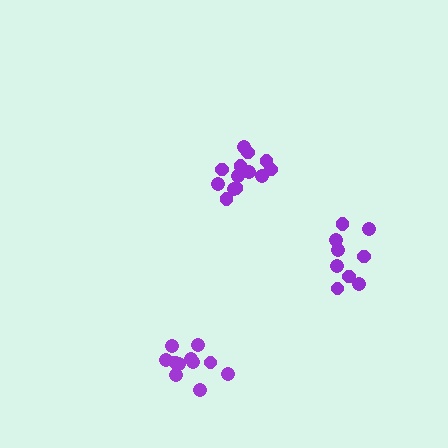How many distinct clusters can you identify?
There are 3 distinct clusters.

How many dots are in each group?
Group 1: 9 dots, Group 2: 13 dots, Group 3: 11 dots (33 total).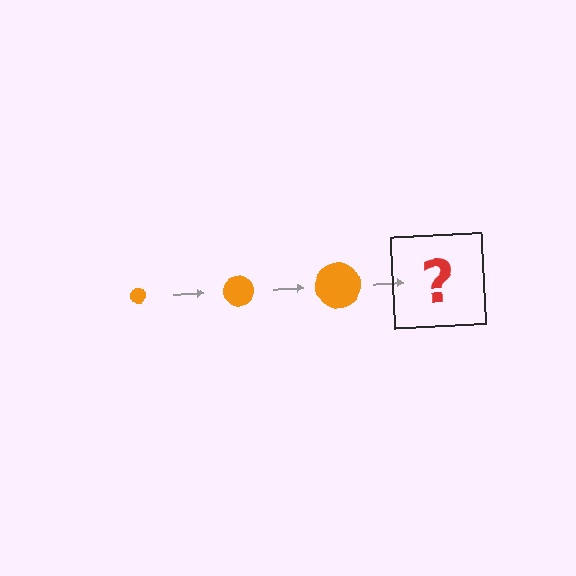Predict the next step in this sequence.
The next step is an orange circle, larger than the previous one.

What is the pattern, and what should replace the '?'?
The pattern is that the circle gets progressively larger each step. The '?' should be an orange circle, larger than the previous one.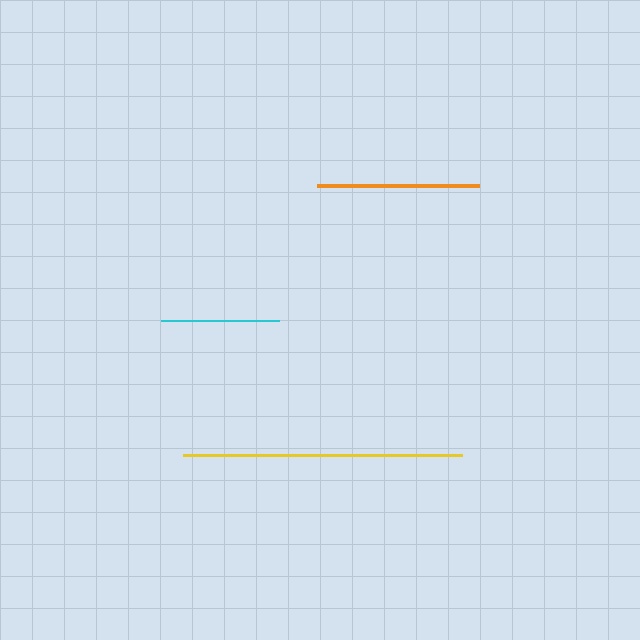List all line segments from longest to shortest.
From longest to shortest: yellow, orange, cyan.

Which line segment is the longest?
The yellow line is the longest at approximately 279 pixels.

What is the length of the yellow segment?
The yellow segment is approximately 279 pixels long.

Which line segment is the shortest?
The cyan line is the shortest at approximately 118 pixels.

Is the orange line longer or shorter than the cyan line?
The orange line is longer than the cyan line.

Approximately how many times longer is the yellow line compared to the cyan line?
The yellow line is approximately 2.4 times the length of the cyan line.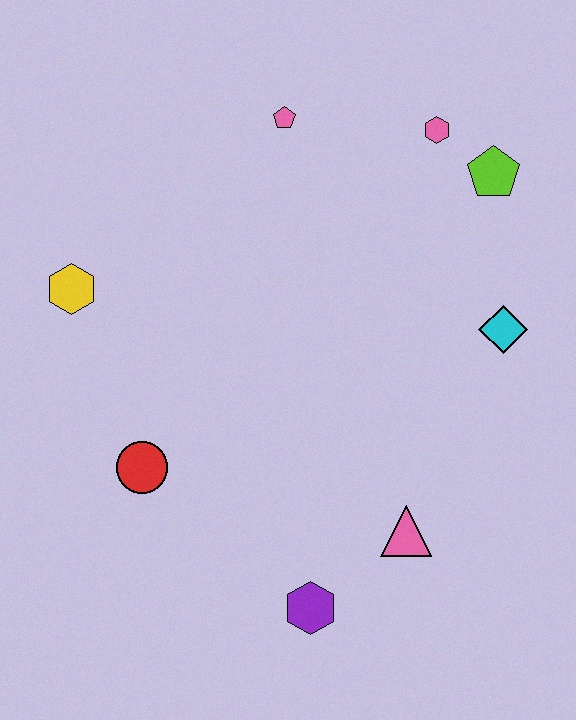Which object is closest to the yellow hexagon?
The red circle is closest to the yellow hexagon.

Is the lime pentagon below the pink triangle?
No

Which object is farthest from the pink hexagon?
The purple hexagon is farthest from the pink hexagon.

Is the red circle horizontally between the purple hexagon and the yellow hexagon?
Yes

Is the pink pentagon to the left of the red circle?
No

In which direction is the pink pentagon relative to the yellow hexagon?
The pink pentagon is to the right of the yellow hexagon.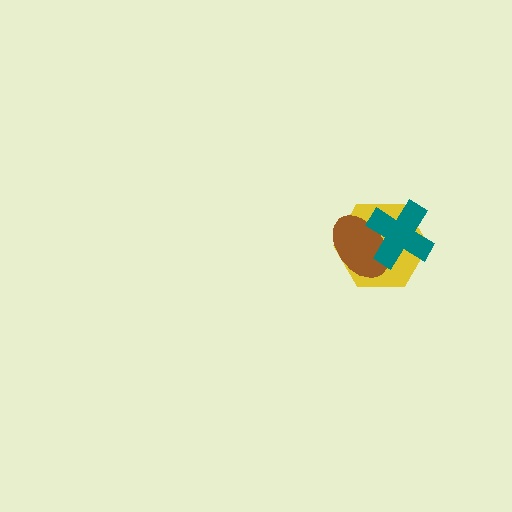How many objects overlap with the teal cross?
2 objects overlap with the teal cross.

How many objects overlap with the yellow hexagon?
2 objects overlap with the yellow hexagon.